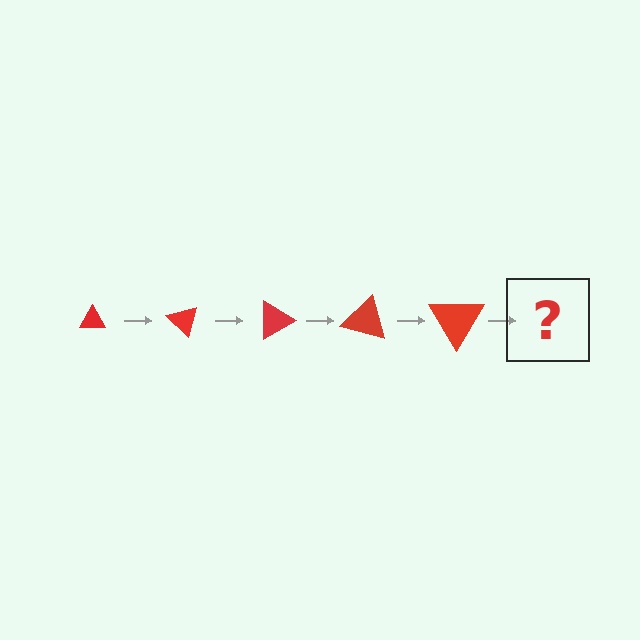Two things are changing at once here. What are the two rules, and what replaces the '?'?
The two rules are that the triangle grows larger each step and it rotates 45 degrees each step. The '?' should be a triangle, larger than the previous one and rotated 225 degrees from the start.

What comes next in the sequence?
The next element should be a triangle, larger than the previous one and rotated 225 degrees from the start.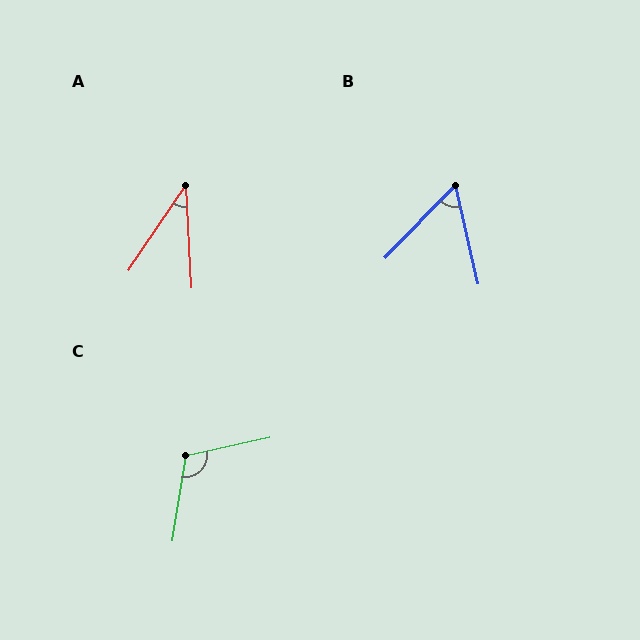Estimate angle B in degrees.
Approximately 57 degrees.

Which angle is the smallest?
A, at approximately 37 degrees.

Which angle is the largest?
C, at approximately 111 degrees.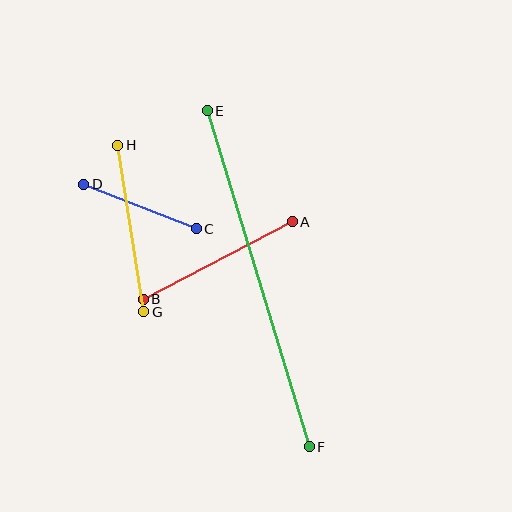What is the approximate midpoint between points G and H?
The midpoint is at approximately (131, 229) pixels.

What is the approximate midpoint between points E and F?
The midpoint is at approximately (258, 279) pixels.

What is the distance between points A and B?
The distance is approximately 168 pixels.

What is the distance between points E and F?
The distance is approximately 351 pixels.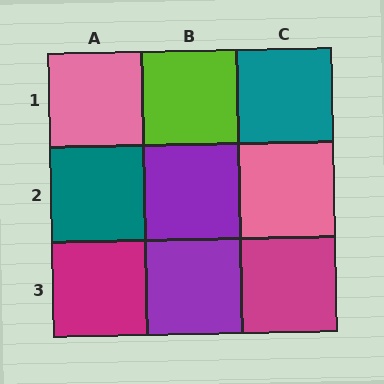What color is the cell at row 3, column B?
Purple.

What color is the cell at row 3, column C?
Magenta.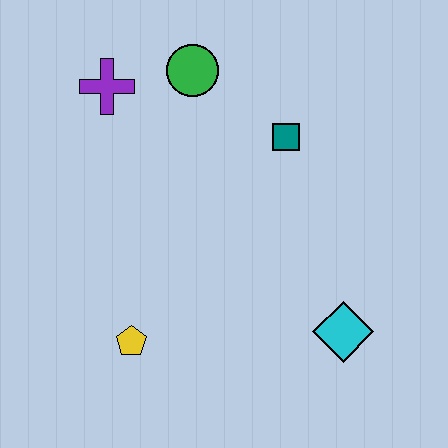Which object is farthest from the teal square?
The yellow pentagon is farthest from the teal square.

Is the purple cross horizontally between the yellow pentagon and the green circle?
No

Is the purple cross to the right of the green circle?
No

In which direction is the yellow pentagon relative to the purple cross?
The yellow pentagon is below the purple cross.